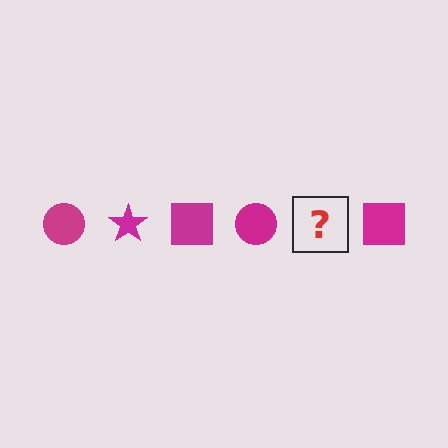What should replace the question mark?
The question mark should be replaced with a magenta star.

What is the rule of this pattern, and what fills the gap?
The rule is that the pattern cycles through circle, star, square shapes in magenta. The gap should be filled with a magenta star.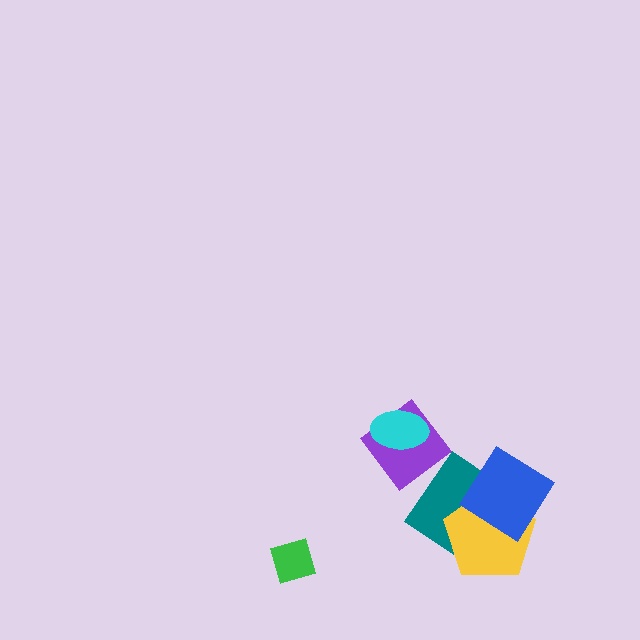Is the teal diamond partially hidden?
Yes, it is partially covered by another shape.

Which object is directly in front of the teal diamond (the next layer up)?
The yellow pentagon is directly in front of the teal diamond.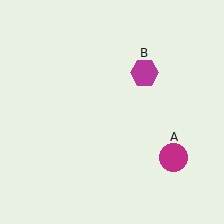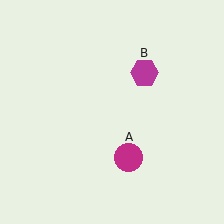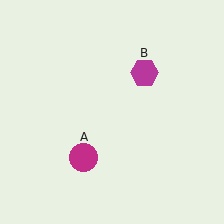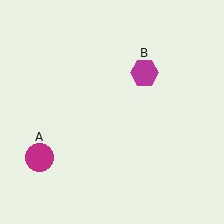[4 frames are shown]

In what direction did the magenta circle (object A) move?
The magenta circle (object A) moved left.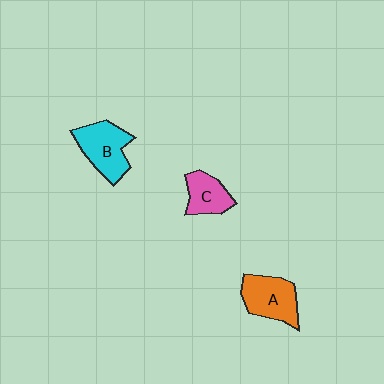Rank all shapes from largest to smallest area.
From largest to smallest: B (cyan), A (orange), C (pink).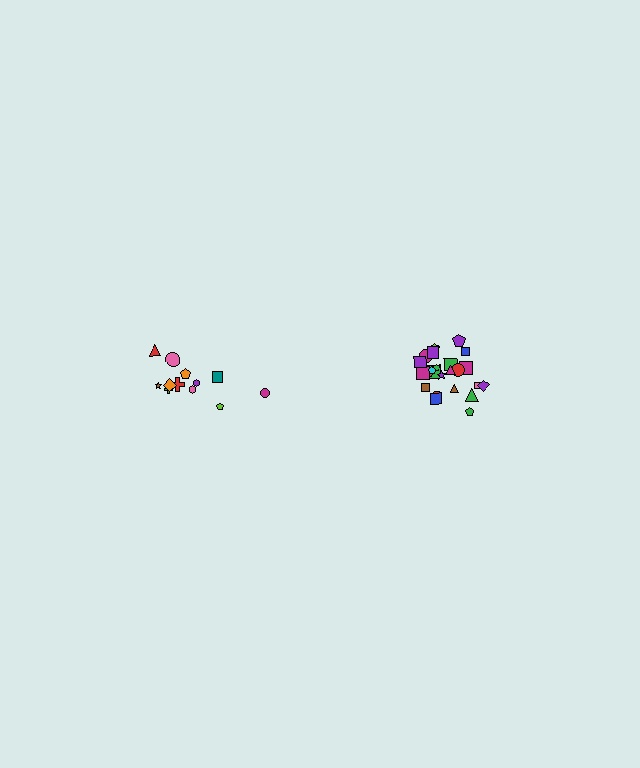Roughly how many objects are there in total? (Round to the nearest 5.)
Roughly 35 objects in total.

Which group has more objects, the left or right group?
The right group.